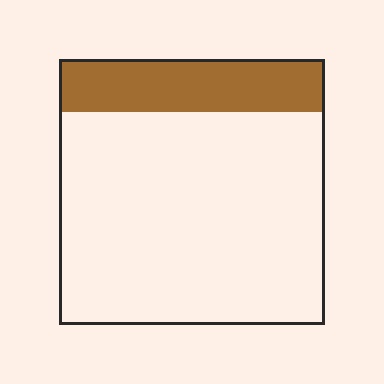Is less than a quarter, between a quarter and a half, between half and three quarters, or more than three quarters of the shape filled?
Less than a quarter.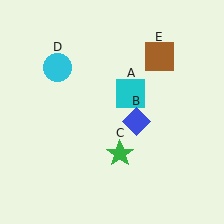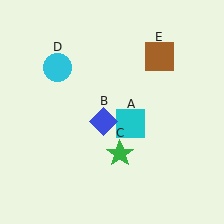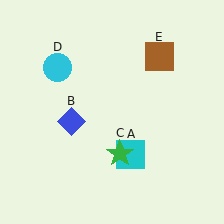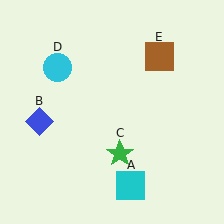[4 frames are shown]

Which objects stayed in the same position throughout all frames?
Green star (object C) and cyan circle (object D) and brown square (object E) remained stationary.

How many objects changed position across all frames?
2 objects changed position: cyan square (object A), blue diamond (object B).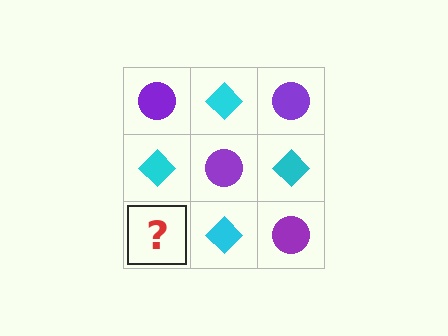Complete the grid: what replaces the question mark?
The question mark should be replaced with a purple circle.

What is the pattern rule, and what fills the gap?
The rule is that it alternates purple circle and cyan diamond in a checkerboard pattern. The gap should be filled with a purple circle.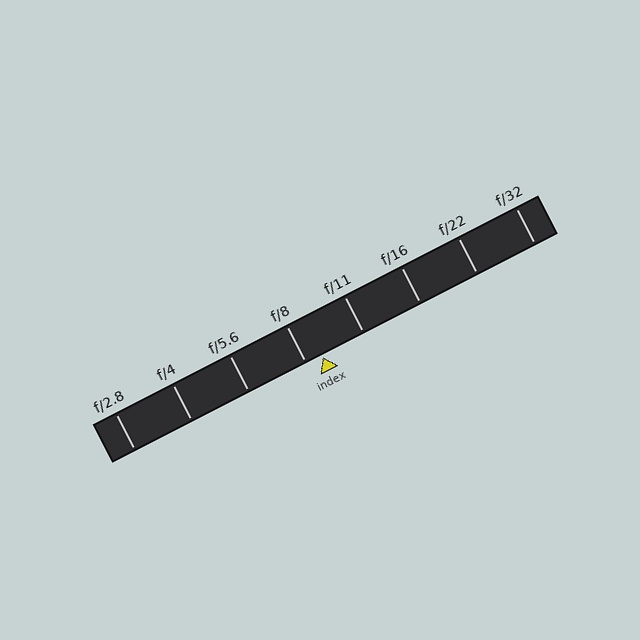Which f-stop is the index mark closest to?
The index mark is closest to f/8.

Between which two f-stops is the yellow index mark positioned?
The index mark is between f/8 and f/11.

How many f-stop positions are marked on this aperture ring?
There are 8 f-stop positions marked.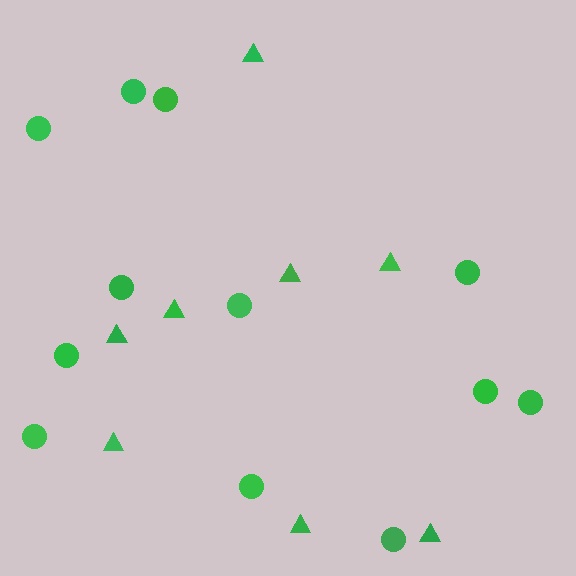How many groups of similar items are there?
There are 2 groups: one group of triangles (8) and one group of circles (12).